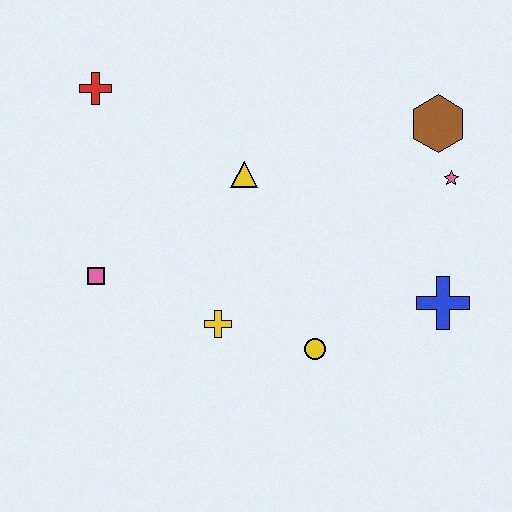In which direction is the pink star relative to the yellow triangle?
The pink star is to the right of the yellow triangle.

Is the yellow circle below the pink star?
Yes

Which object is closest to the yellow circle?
The yellow cross is closest to the yellow circle.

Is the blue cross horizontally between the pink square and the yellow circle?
No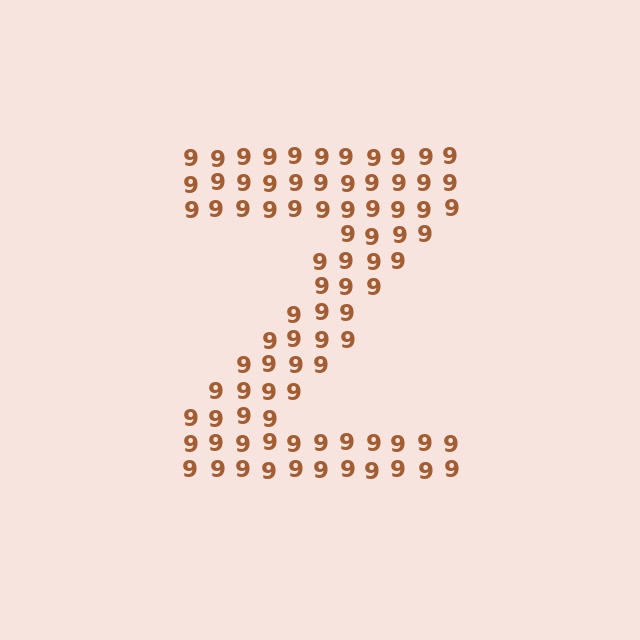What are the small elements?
The small elements are digit 9's.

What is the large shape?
The large shape is the letter Z.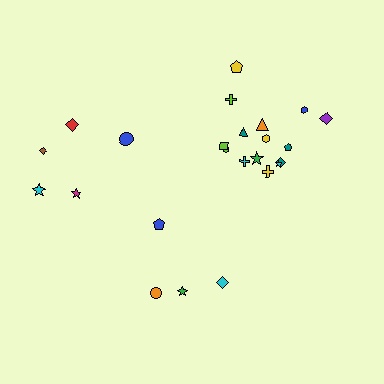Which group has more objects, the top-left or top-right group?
The top-right group.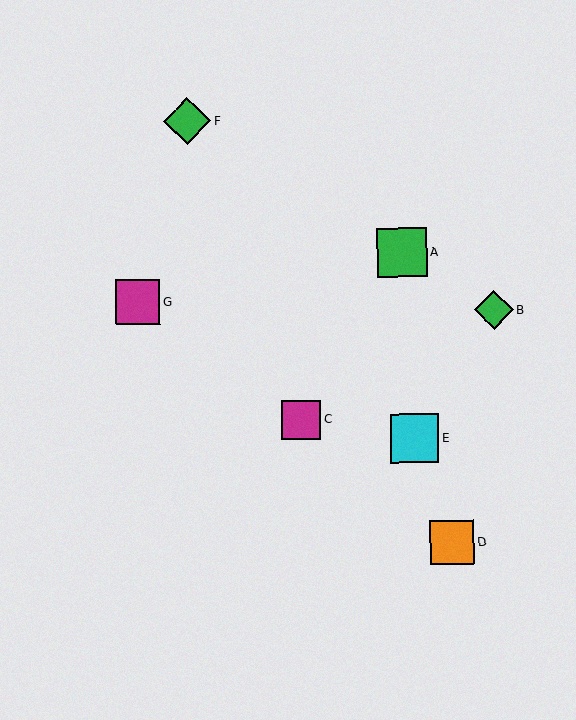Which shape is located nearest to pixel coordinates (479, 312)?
The green diamond (labeled B) at (494, 310) is nearest to that location.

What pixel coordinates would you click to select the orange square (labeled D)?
Click at (452, 542) to select the orange square D.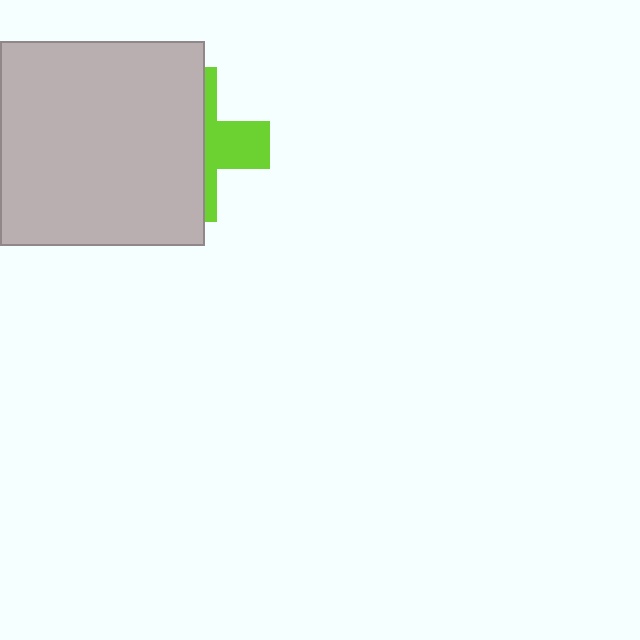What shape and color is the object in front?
The object in front is a light gray square.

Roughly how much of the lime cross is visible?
A small part of it is visible (roughly 35%).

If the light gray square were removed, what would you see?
You would see the complete lime cross.